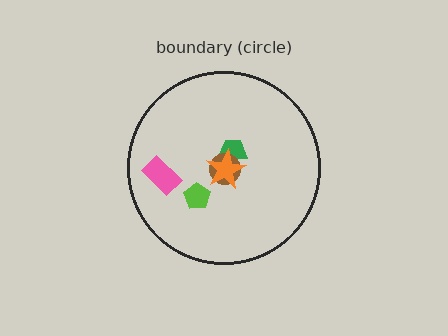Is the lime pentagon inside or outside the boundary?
Inside.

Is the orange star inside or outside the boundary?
Inside.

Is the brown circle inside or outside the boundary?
Inside.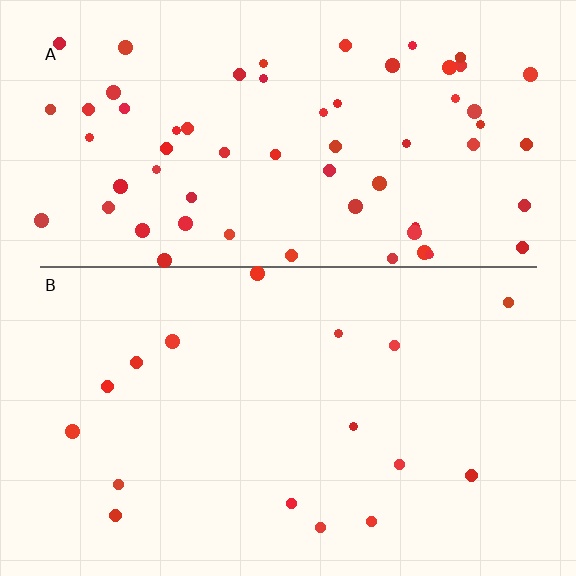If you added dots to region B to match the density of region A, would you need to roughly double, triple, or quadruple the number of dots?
Approximately quadruple.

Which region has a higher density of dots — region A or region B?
A (the top).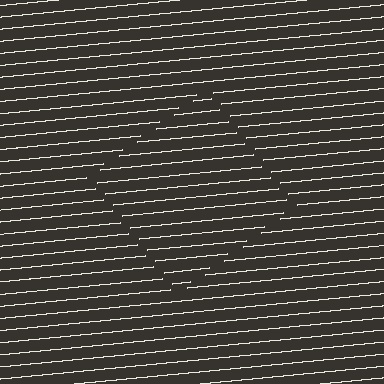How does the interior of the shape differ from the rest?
The interior of the shape contains the same grating, shifted by half a period — the contour is defined by the phase discontinuity where line-ends from the inner and outer gratings abut.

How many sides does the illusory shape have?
4 sides — the line-ends trace a square.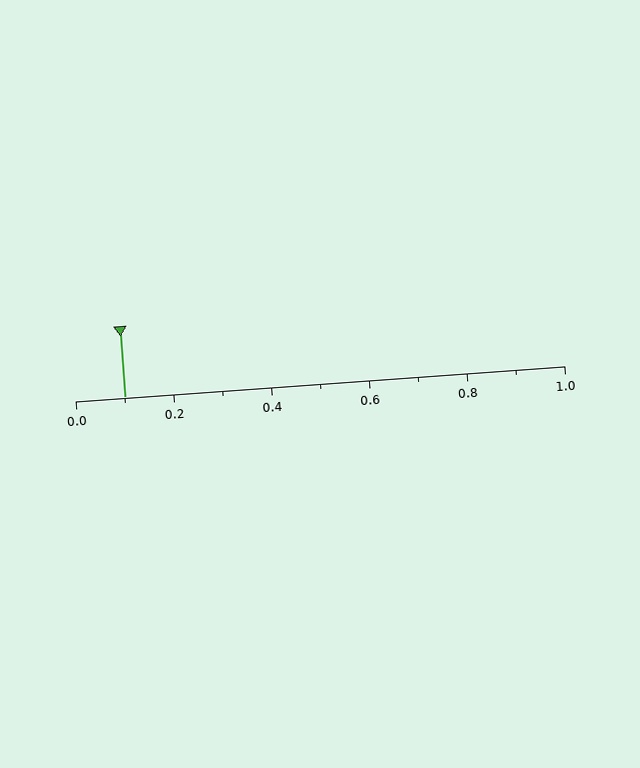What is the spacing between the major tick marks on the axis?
The major ticks are spaced 0.2 apart.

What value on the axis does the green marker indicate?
The marker indicates approximately 0.1.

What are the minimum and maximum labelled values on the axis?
The axis runs from 0.0 to 1.0.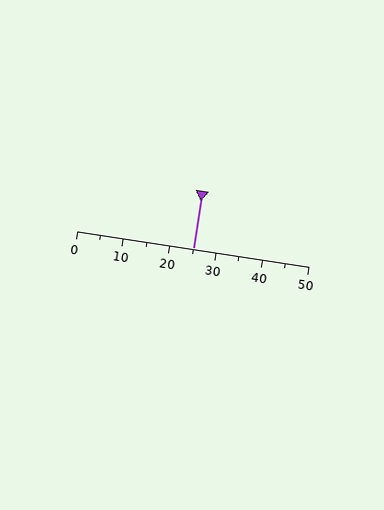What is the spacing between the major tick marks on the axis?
The major ticks are spaced 10 apart.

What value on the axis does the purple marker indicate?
The marker indicates approximately 25.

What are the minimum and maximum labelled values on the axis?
The axis runs from 0 to 50.